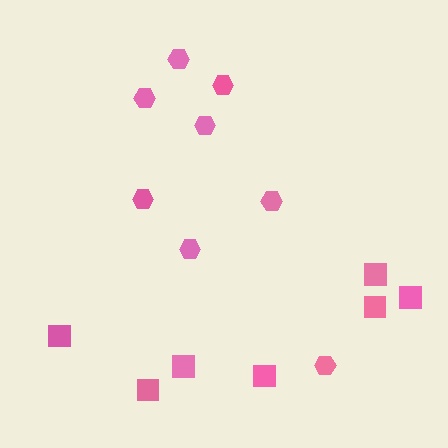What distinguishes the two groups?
There are 2 groups: one group of hexagons (8) and one group of squares (7).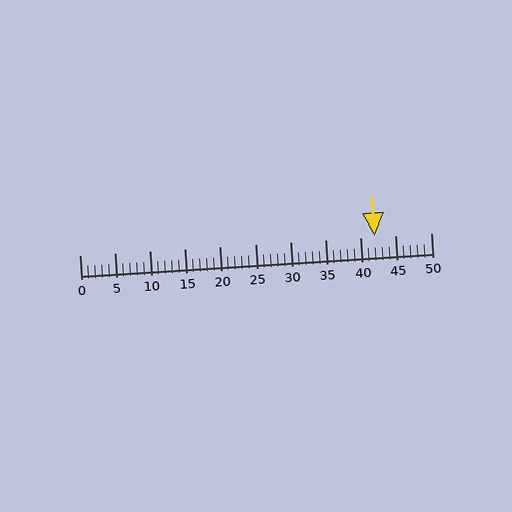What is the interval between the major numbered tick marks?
The major tick marks are spaced 5 units apart.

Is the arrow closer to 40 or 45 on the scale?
The arrow is closer to 40.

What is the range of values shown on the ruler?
The ruler shows values from 0 to 50.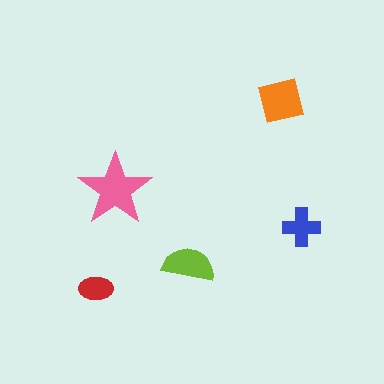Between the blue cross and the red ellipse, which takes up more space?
The blue cross.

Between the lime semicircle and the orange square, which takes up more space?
The orange square.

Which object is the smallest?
The red ellipse.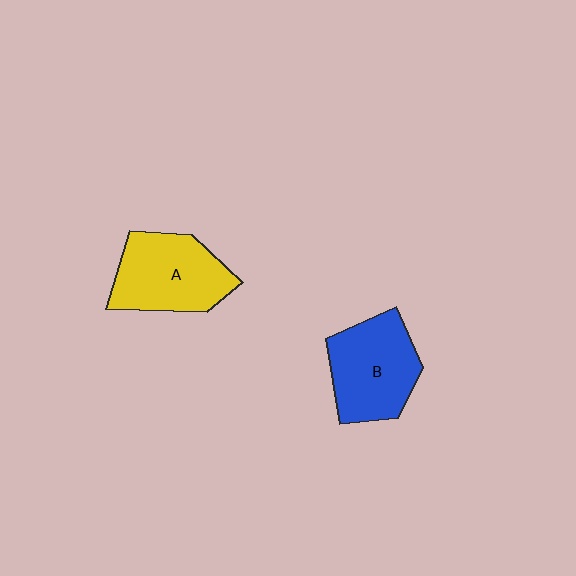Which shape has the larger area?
Shape A (yellow).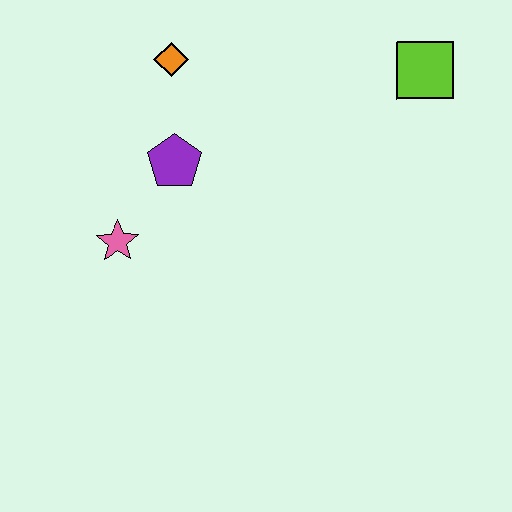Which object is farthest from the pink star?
The lime square is farthest from the pink star.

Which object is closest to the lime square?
The orange diamond is closest to the lime square.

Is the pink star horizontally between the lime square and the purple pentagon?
No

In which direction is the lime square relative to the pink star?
The lime square is to the right of the pink star.